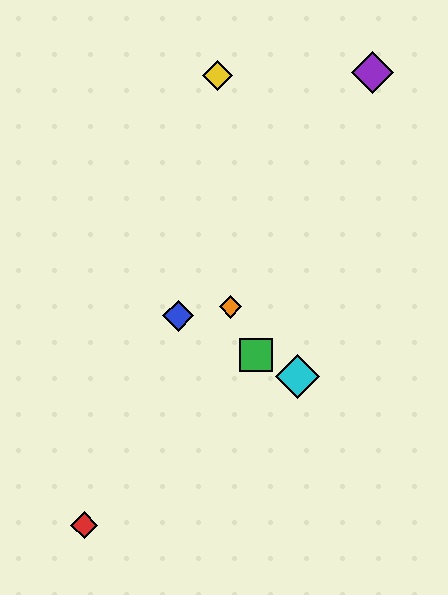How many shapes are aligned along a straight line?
3 shapes (the blue diamond, the green square, the cyan diamond) are aligned along a straight line.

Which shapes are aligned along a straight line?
The blue diamond, the green square, the cyan diamond are aligned along a straight line.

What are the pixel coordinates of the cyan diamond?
The cyan diamond is at (297, 377).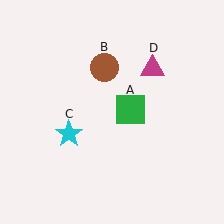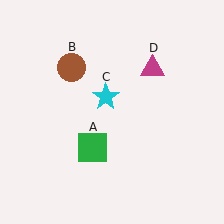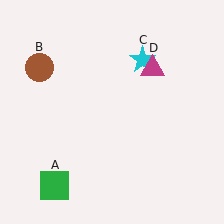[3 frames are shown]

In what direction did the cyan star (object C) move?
The cyan star (object C) moved up and to the right.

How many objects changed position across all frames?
3 objects changed position: green square (object A), brown circle (object B), cyan star (object C).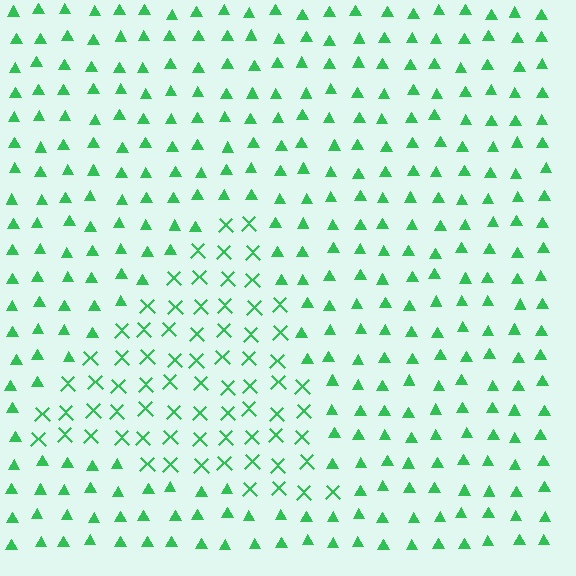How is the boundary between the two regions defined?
The boundary is defined by a change in element shape: X marks inside vs. triangles outside. All elements share the same color and spacing.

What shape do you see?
I see a triangle.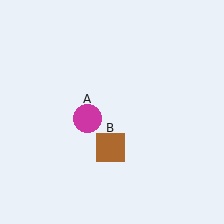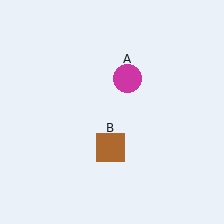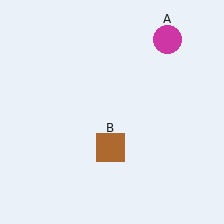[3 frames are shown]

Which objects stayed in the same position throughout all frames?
Brown square (object B) remained stationary.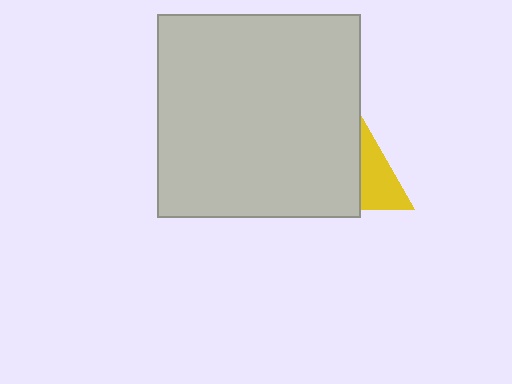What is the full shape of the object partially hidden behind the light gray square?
The partially hidden object is a yellow triangle.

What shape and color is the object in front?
The object in front is a light gray square.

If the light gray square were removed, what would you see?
You would see the complete yellow triangle.